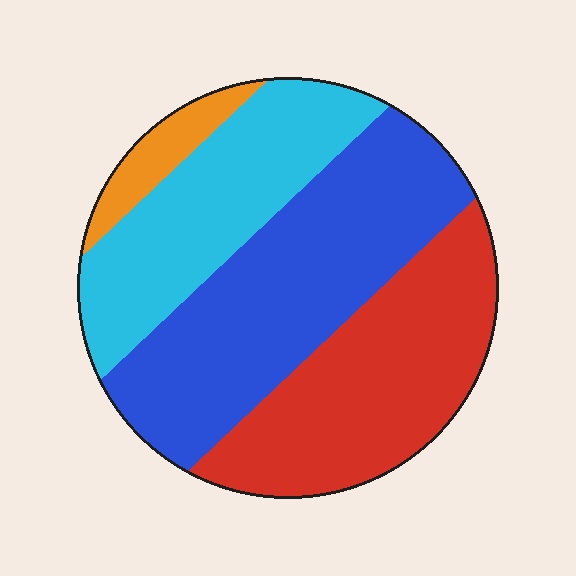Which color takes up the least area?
Orange, at roughly 5%.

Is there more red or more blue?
Blue.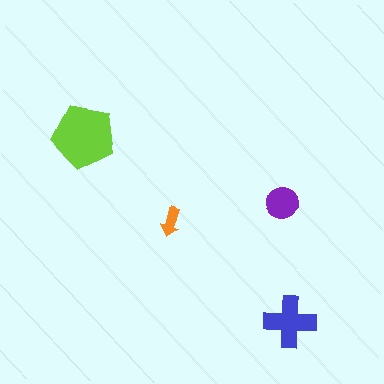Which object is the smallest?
The orange arrow.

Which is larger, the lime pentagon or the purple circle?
The lime pentagon.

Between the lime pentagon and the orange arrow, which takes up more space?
The lime pentagon.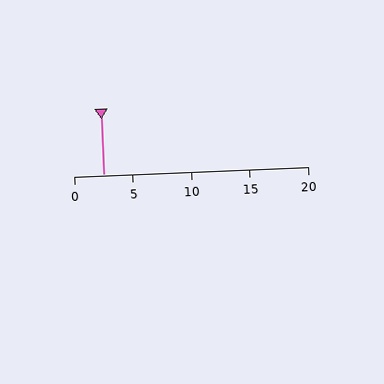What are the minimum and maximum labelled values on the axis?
The axis runs from 0 to 20.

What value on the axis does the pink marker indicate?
The marker indicates approximately 2.5.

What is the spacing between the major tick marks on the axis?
The major ticks are spaced 5 apart.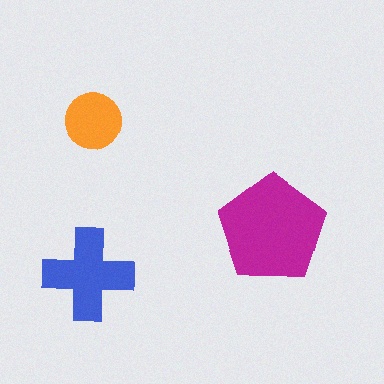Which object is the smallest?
The orange circle.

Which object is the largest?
The magenta pentagon.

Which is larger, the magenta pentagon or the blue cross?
The magenta pentagon.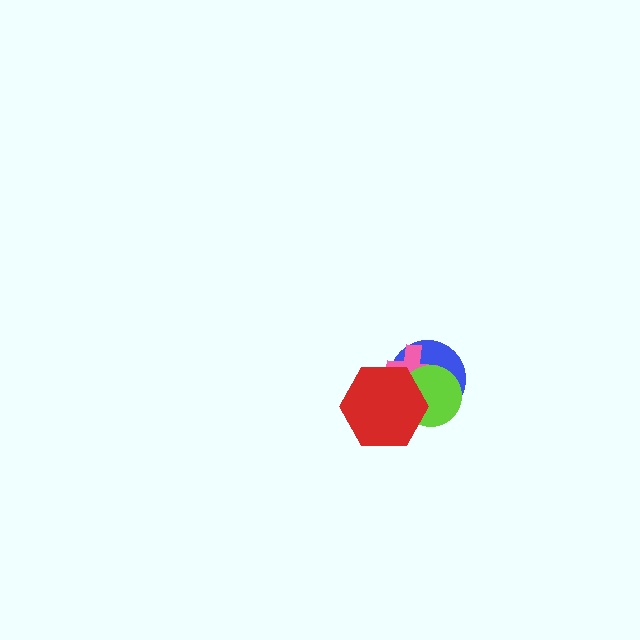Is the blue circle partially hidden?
Yes, it is partially covered by another shape.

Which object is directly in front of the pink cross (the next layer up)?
The lime circle is directly in front of the pink cross.